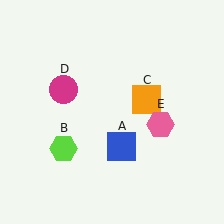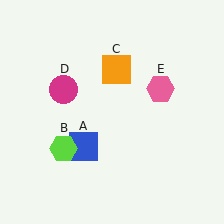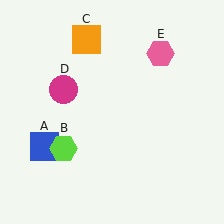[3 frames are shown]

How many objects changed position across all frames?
3 objects changed position: blue square (object A), orange square (object C), pink hexagon (object E).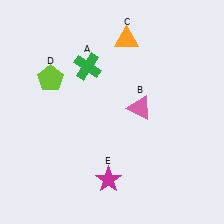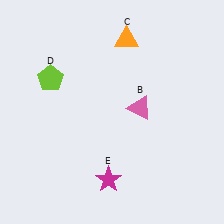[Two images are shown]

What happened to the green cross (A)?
The green cross (A) was removed in Image 2. It was in the top-left area of Image 1.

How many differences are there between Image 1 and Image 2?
There is 1 difference between the two images.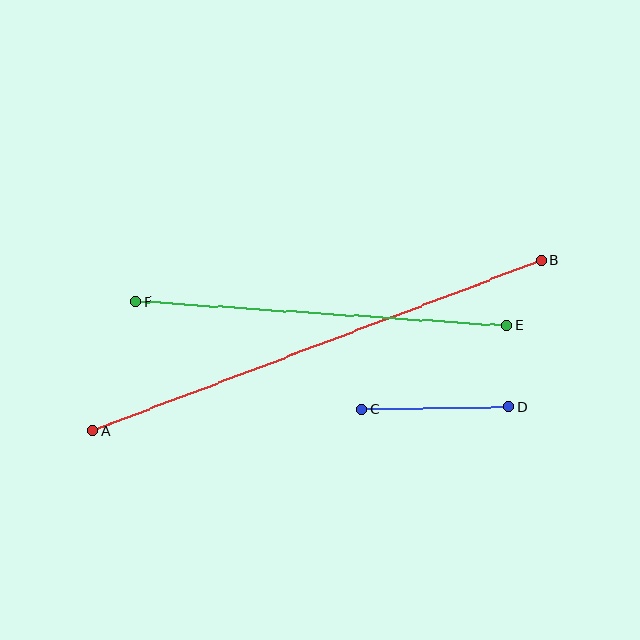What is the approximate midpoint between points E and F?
The midpoint is at approximately (321, 313) pixels.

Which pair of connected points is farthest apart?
Points A and B are farthest apart.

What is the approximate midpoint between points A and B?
The midpoint is at approximately (317, 345) pixels.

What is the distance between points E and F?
The distance is approximately 372 pixels.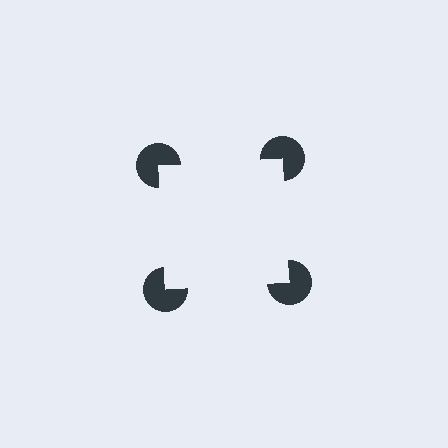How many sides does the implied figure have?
4 sides.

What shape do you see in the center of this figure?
An illusory square — its edges are inferred from the aligned wedge cuts in the pac-man discs, not physically drawn.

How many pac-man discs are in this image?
There are 4 — one at each vertex of the illusory square.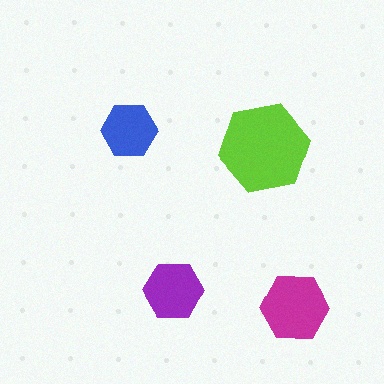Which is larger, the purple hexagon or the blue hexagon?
The purple one.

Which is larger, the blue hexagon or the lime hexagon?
The lime one.